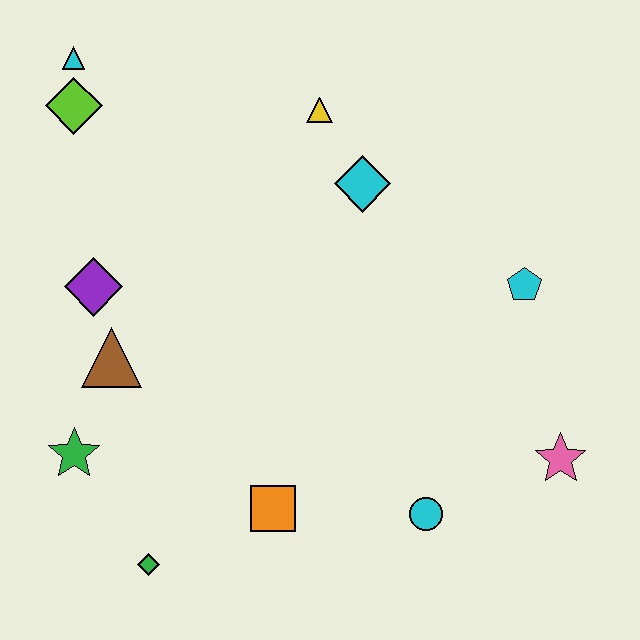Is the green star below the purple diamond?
Yes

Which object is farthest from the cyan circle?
The cyan triangle is farthest from the cyan circle.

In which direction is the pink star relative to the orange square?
The pink star is to the right of the orange square.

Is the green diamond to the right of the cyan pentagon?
No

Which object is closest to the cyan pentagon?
The pink star is closest to the cyan pentagon.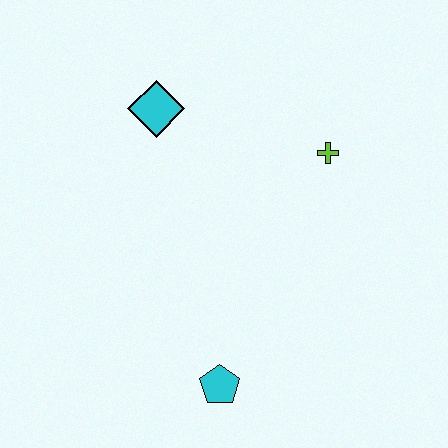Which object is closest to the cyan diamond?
The lime cross is closest to the cyan diamond.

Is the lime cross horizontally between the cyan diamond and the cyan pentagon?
No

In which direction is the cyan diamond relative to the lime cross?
The cyan diamond is to the left of the lime cross.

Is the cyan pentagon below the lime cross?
Yes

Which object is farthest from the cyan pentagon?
The cyan diamond is farthest from the cyan pentagon.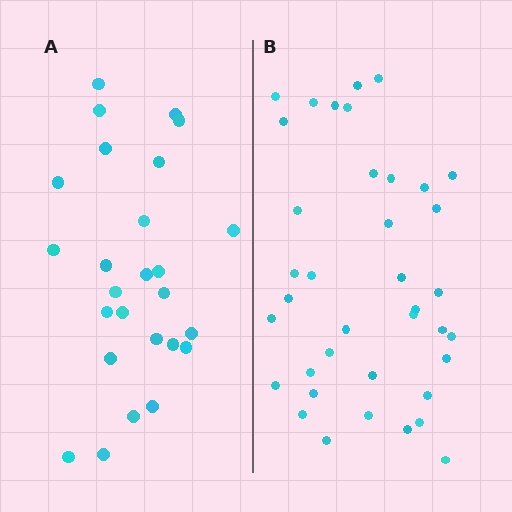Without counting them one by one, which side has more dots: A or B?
Region B (the right region) has more dots.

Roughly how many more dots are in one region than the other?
Region B has roughly 12 or so more dots than region A.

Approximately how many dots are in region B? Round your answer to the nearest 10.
About 40 dots. (The exact count is 38, which rounds to 40.)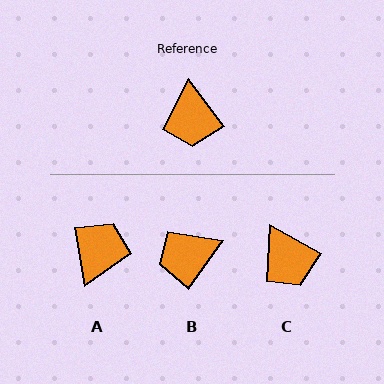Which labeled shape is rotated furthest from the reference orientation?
A, about 152 degrees away.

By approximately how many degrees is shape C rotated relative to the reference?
Approximately 24 degrees counter-clockwise.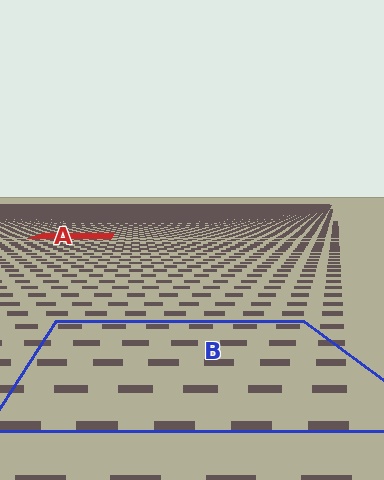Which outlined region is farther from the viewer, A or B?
Region A is farther from the viewer — the texture elements inside it appear smaller and more densely packed.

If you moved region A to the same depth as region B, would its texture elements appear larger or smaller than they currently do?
They would appear larger. At a closer depth, the same texture elements are projected at a bigger on-screen size.